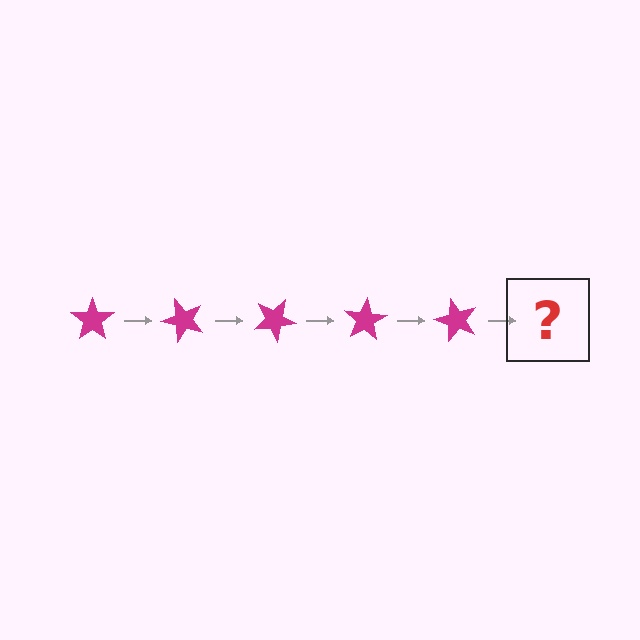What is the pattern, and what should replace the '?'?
The pattern is that the star rotates 50 degrees each step. The '?' should be a magenta star rotated 250 degrees.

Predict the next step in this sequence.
The next step is a magenta star rotated 250 degrees.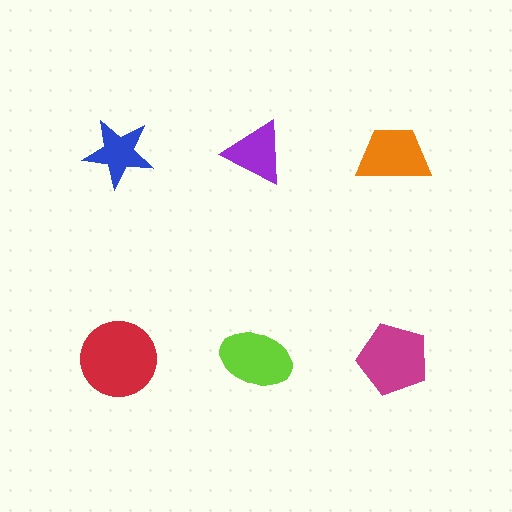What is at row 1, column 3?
An orange trapezoid.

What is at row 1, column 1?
A blue star.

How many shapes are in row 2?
3 shapes.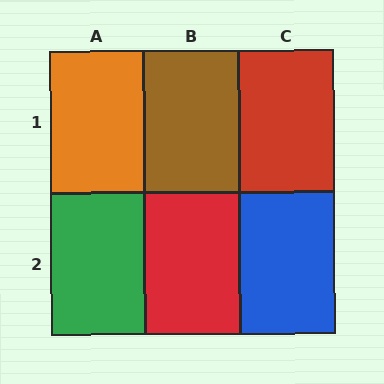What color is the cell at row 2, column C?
Blue.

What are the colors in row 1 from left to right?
Orange, brown, red.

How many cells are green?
1 cell is green.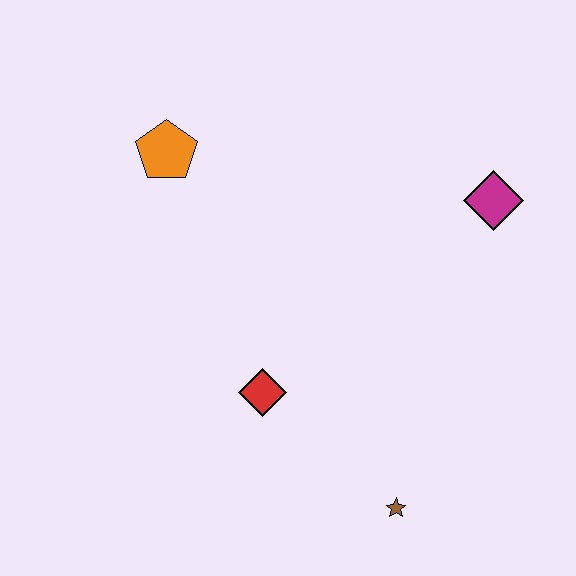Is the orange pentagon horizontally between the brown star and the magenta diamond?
No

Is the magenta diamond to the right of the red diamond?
Yes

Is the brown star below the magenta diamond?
Yes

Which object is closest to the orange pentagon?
The red diamond is closest to the orange pentagon.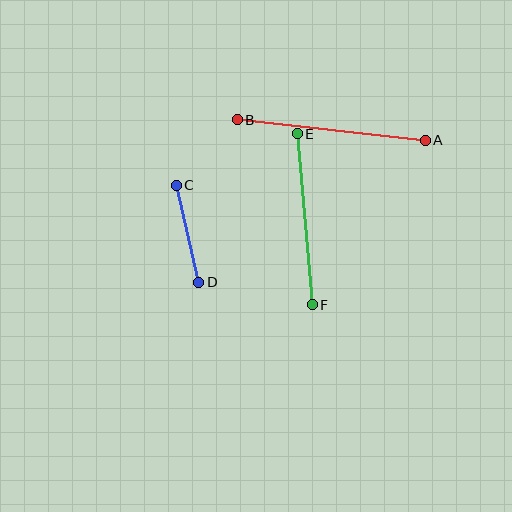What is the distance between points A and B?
The distance is approximately 189 pixels.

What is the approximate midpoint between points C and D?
The midpoint is at approximately (187, 234) pixels.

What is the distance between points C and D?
The distance is approximately 99 pixels.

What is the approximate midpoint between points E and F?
The midpoint is at approximately (305, 219) pixels.